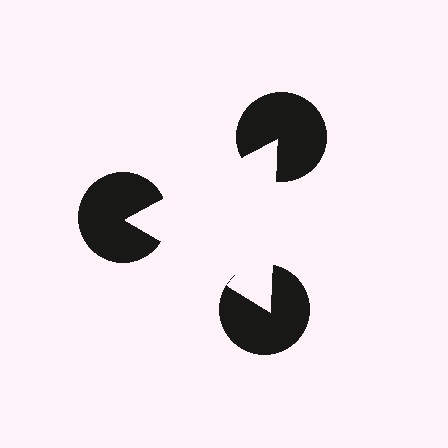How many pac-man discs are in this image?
There are 3 — one at each vertex of the illusory triangle.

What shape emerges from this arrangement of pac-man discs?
An illusory triangle — its edges are inferred from the aligned wedge cuts in the pac-man discs, not physically drawn.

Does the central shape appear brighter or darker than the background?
It typically appears slightly brighter than the background, even though no actual brightness change is drawn.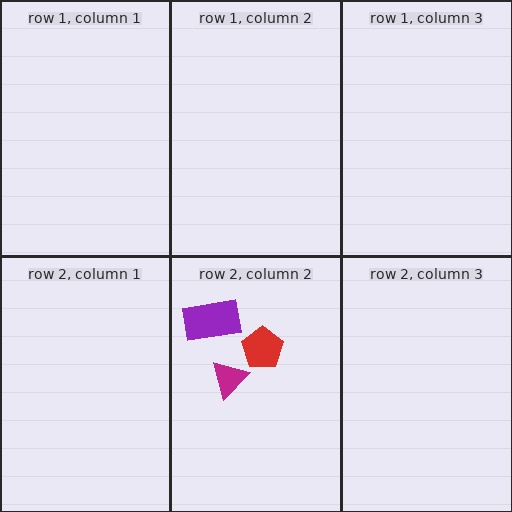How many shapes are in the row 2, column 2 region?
3.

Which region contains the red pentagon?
The row 2, column 2 region.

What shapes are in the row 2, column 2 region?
The purple rectangle, the magenta triangle, the red pentagon.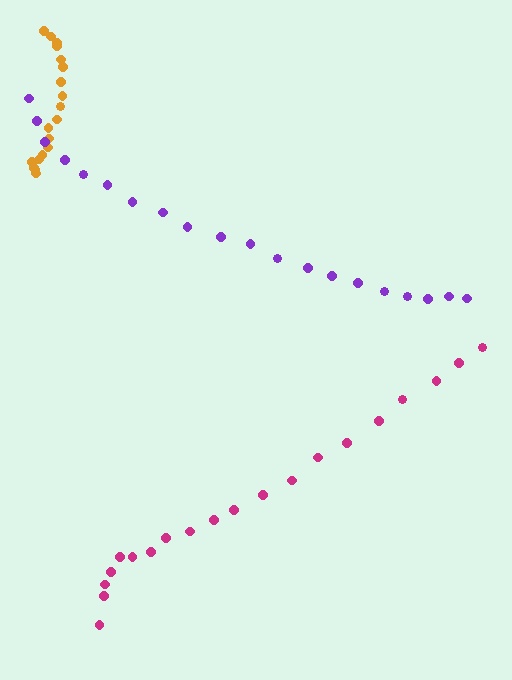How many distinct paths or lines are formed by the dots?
There are 3 distinct paths.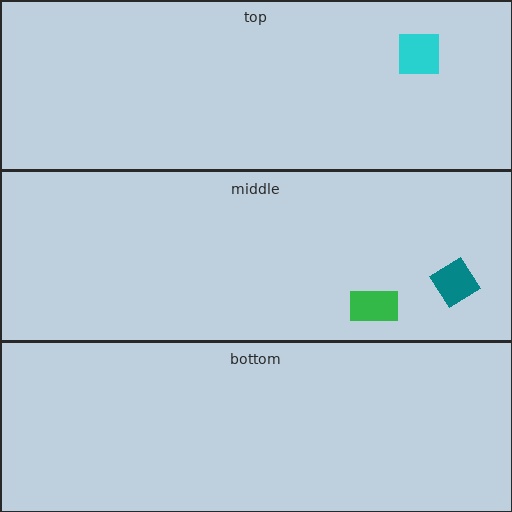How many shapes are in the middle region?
2.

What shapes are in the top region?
The cyan square.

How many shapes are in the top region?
1.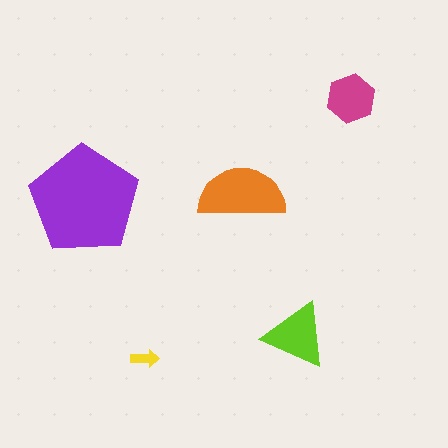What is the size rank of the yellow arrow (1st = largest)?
5th.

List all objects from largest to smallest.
The purple pentagon, the orange semicircle, the lime triangle, the magenta hexagon, the yellow arrow.